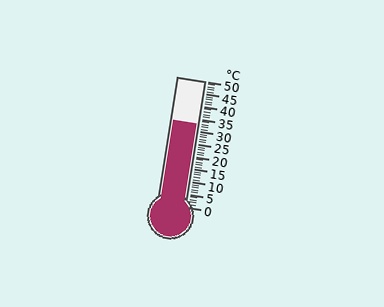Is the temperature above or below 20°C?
The temperature is above 20°C.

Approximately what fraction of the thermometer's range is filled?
The thermometer is filled to approximately 65% of its range.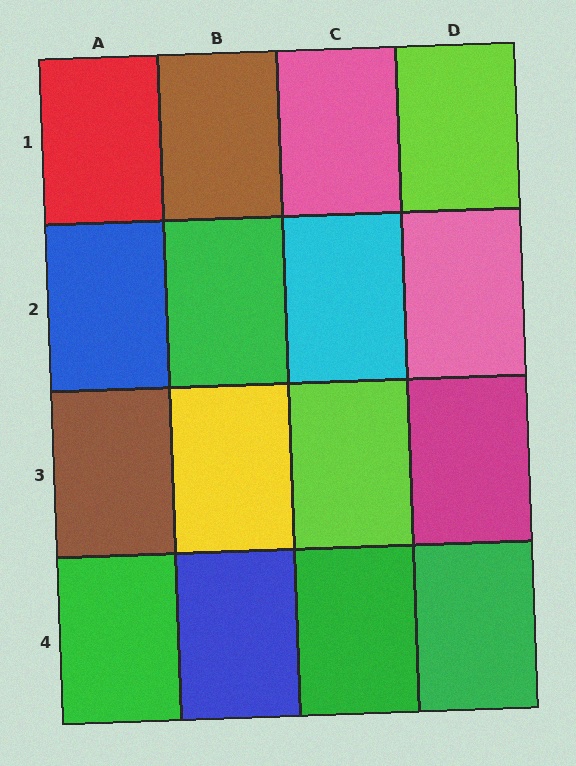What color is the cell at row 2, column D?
Pink.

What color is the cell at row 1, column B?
Brown.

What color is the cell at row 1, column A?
Red.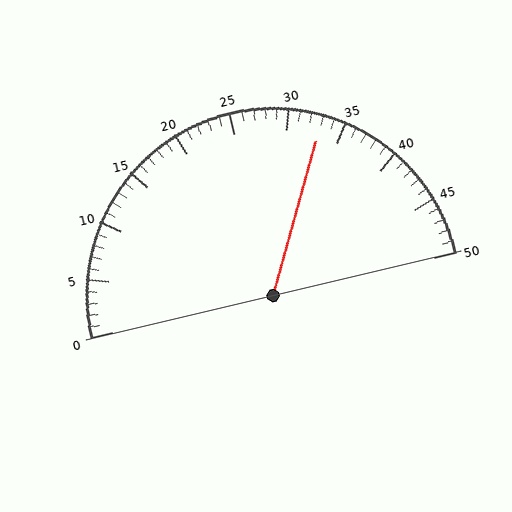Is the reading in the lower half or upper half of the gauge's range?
The reading is in the upper half of the range (0 to 50).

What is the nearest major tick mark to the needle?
The nearest major tick mark is 35.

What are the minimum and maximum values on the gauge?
The gauge ranges from 0 to 50.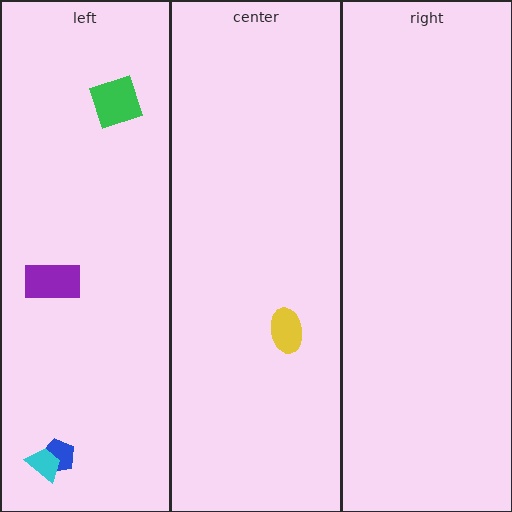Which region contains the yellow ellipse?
The center region.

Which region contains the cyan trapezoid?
The left region.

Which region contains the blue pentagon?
The left region.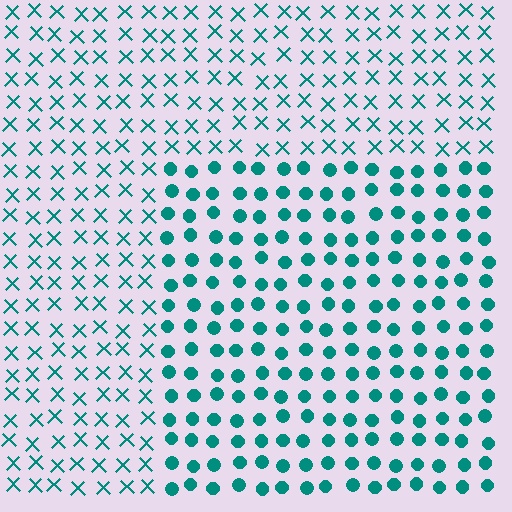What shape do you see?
I see a rectangle.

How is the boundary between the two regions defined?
The boundary is defined by a change in element shape: circles inside vs. X marks outside. All elements share the same color and spacing.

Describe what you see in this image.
The image is filled with small teal elements arranged in a uniform grid. A rectangle-shaped region contains circles, while the surrounding area contains X marks. The boundary is defined purely by the change in element shape.